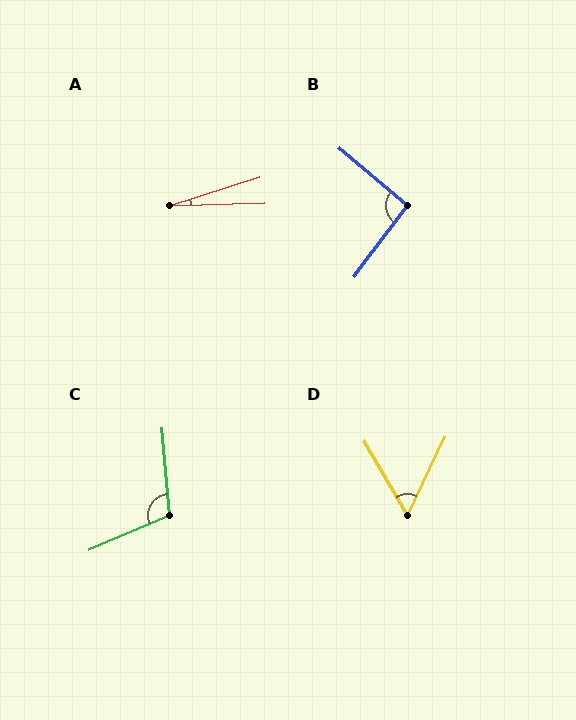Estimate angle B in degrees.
Approximately 93 degrees.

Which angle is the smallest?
A, at approximately 16 degrees.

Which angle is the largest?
C, at approximately 108 degrees.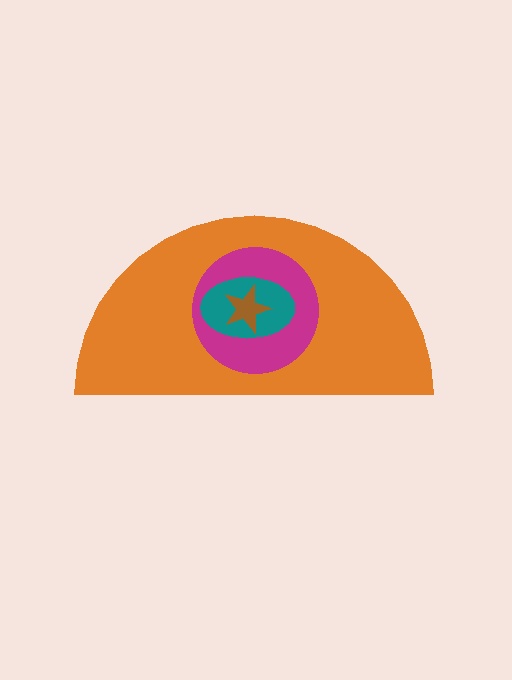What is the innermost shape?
The brown star.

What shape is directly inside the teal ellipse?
The brown star.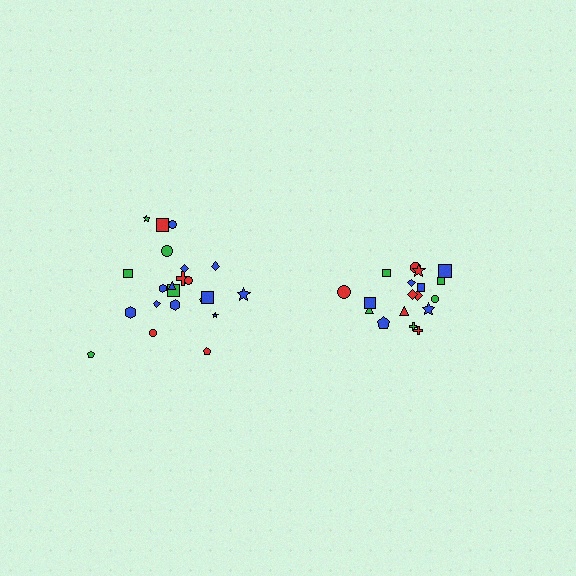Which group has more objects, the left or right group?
The left group.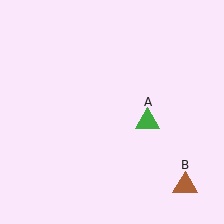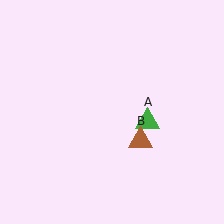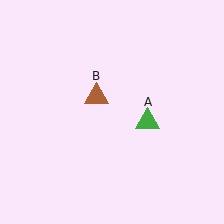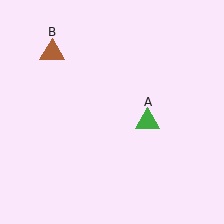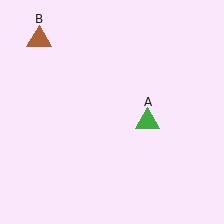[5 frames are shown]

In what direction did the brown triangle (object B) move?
The brown triangle (object B) moved up and to the left.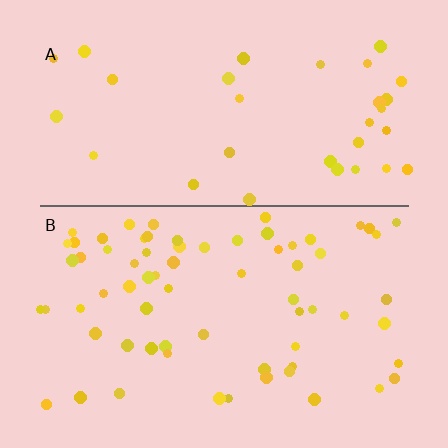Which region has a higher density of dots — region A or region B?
B (the bottom).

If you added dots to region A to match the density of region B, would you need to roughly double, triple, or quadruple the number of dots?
Approximately double.